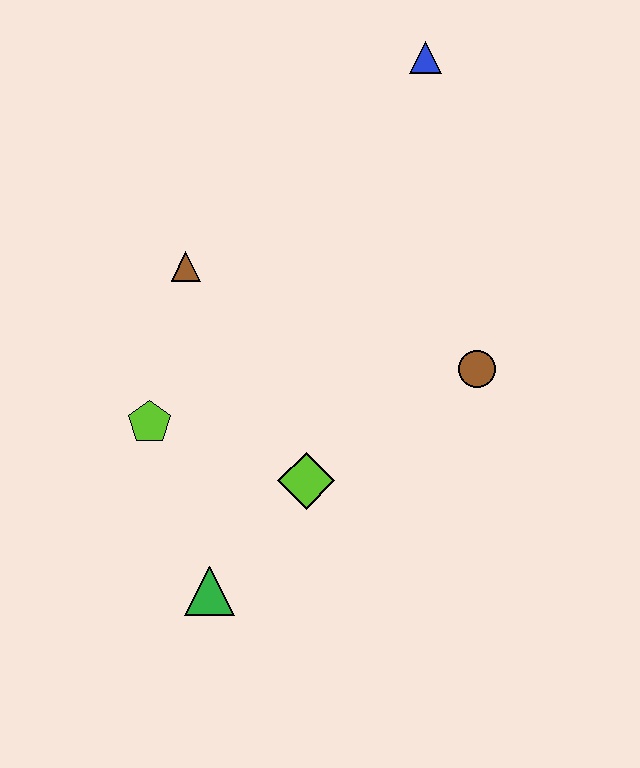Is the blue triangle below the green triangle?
No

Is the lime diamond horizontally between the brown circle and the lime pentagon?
Yes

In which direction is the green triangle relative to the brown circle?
The green triangle is to the left of the brown circle.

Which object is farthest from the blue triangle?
The green triangle is farthest from the blue triangle.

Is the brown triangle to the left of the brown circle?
Yes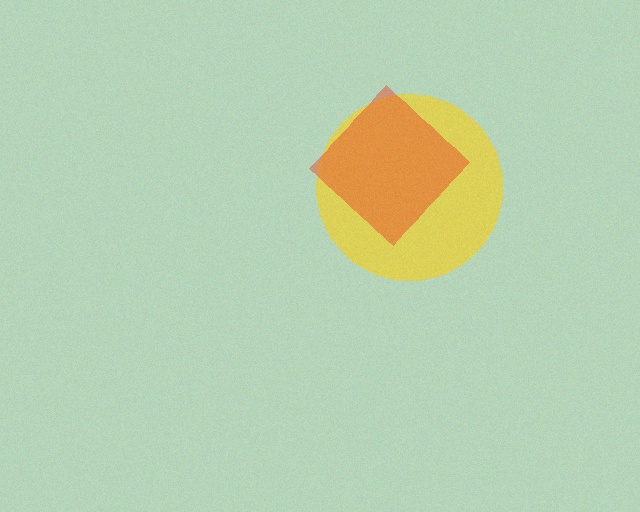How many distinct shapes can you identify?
There are 2 distinct shapes: a yellow circle, a red diamond.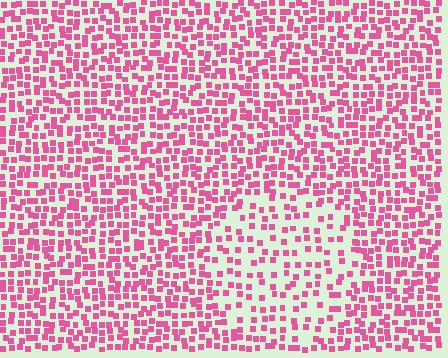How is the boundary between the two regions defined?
The boundary is defined by a change in element density (approximately 1.9x ratio). All elements are the same color, size, and shape.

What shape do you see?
I see a circle.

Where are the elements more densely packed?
The elements are more densely packed outside the circle boundary.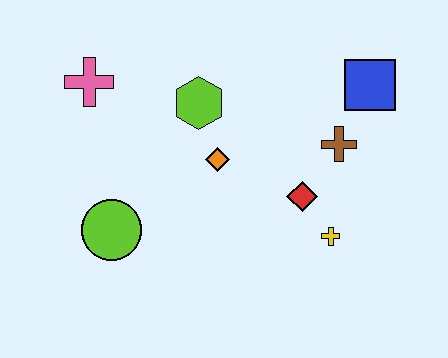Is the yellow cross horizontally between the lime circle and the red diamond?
No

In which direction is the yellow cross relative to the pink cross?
The yellow cross is to the right of the pink cross.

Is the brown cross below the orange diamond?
No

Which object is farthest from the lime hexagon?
The yellow cross is farthest from the lime hexagon.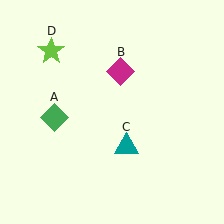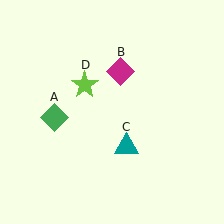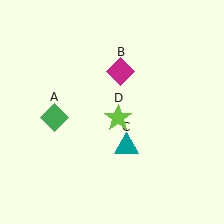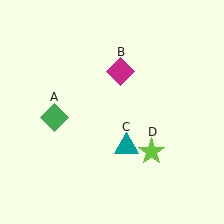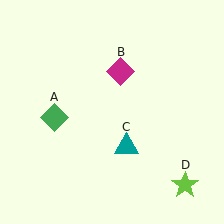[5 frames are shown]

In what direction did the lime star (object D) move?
The lime star (object D) moved down and to the right.